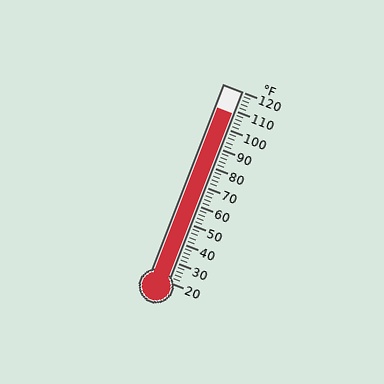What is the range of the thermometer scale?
The thermometer scale ranges from 20°F to 120°F.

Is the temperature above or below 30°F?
The temperature is above 30°F.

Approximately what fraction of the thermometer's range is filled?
The thermometer is filled to approximately 90% of its range.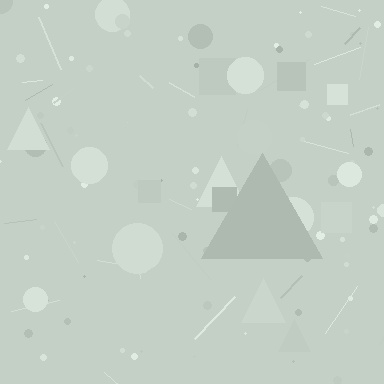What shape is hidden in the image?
A triangle is hidden in the image.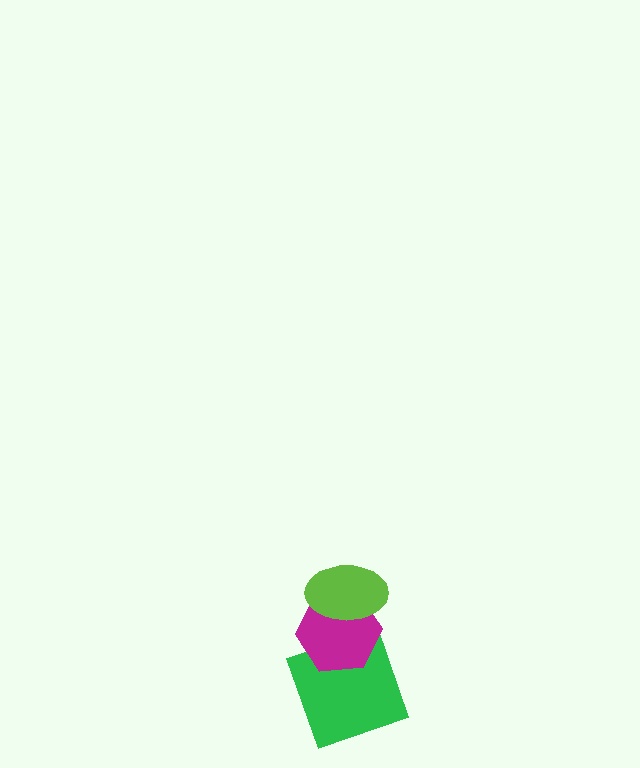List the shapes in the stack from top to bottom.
From top to bottom: the lime ellipse, the magenta hexagon, the green square.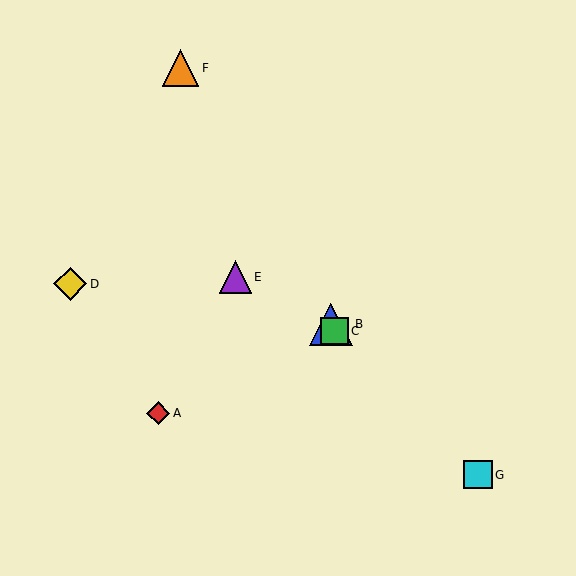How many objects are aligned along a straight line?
3 objects (B, C, F) are aligned along a straight line.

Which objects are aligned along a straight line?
Objects B, C, F are aligned along a straight line.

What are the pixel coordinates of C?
Object C is at (335, 331).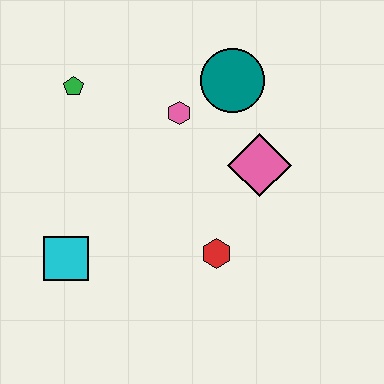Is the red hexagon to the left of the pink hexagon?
No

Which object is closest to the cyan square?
The red hexagon is closest to the cyan square.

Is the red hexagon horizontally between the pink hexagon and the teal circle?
Yes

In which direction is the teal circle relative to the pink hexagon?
The teal circle is to the right of the pink hexagon.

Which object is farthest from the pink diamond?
The cyan square is farthest from the pink diamond.